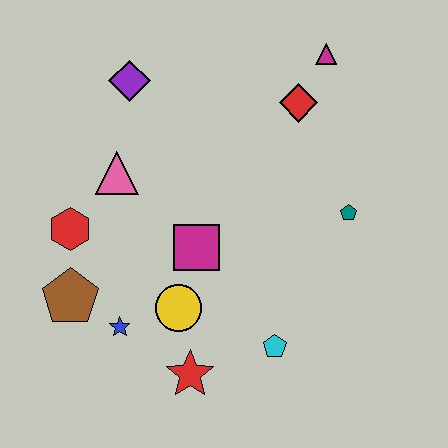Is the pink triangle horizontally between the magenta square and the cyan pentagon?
No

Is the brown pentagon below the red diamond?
Yes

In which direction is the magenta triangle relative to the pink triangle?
The magenta triangle is to the right of the pink triangle.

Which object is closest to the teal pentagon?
The red diamond is closest to the teal pentagon.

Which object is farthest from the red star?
The magenta triangle is farthest from the red star.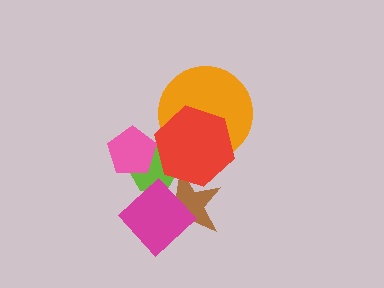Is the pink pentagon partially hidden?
No, no other shape covers it.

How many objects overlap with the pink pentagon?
1 object overlaps with the pink pentagon.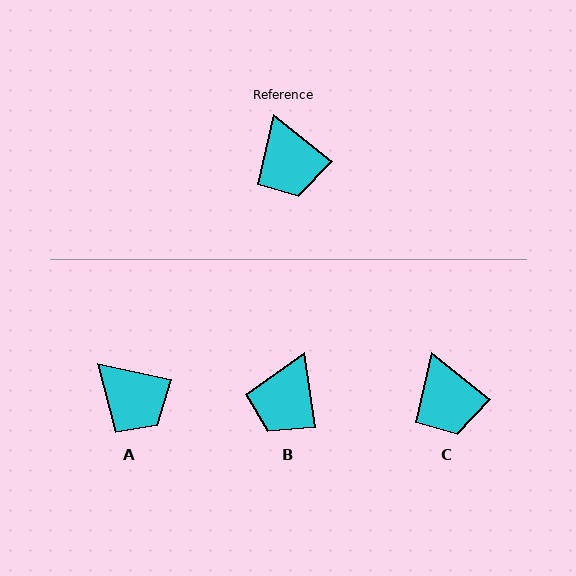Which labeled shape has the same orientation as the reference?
C.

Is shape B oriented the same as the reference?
No, it is off by about 42 degrees.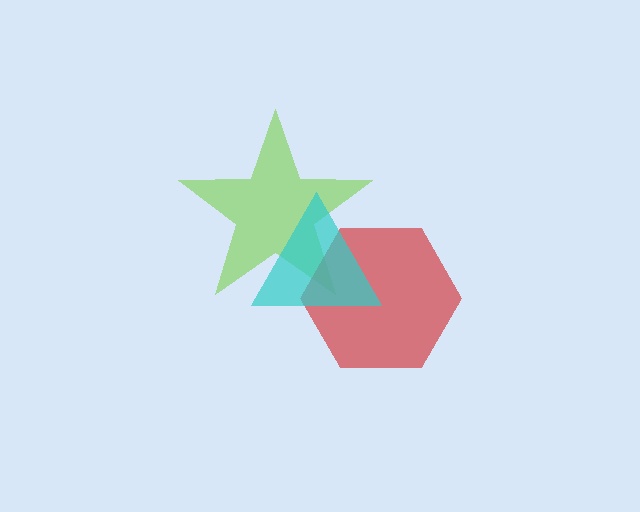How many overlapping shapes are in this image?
There are 3 overlapping shapes in the image.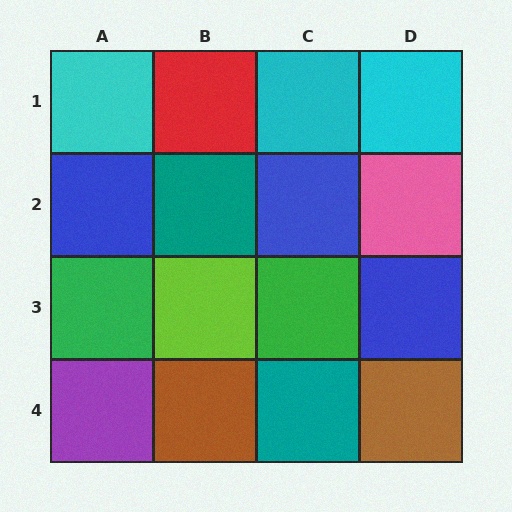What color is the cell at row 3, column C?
Green.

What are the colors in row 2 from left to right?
Blue, teal, blue, pink.